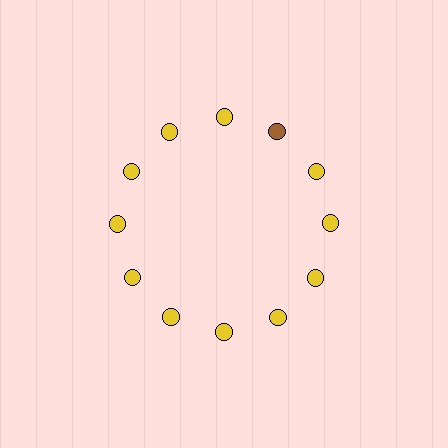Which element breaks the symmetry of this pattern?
The brown circle at roughly the 1 o'clock position breaks the symmetry. All other shapes are yellow circles.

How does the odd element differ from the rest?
It has a different color: brown instead of yellow.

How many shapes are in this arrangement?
There are 12 shapes arranged in a ring pattern.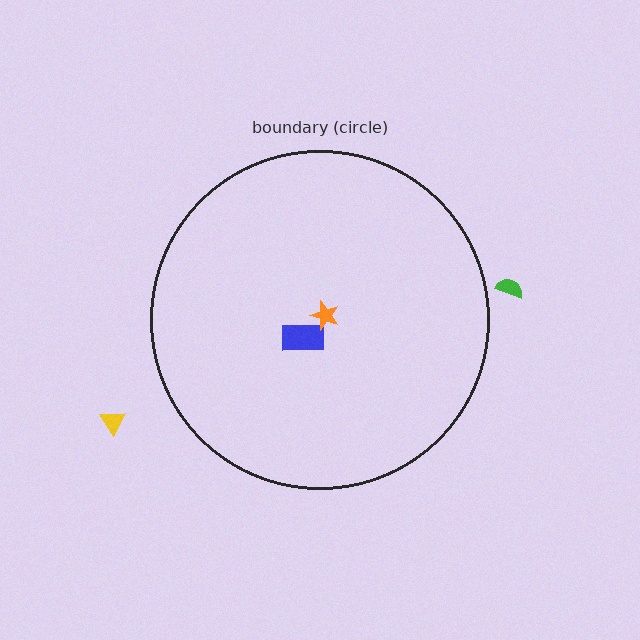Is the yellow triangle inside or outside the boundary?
Outside.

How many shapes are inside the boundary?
2 inside, 2 outside.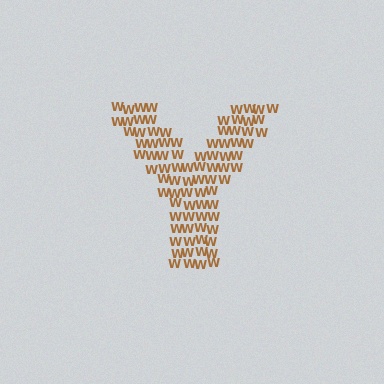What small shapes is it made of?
It is made of small letter W's.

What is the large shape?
The large shape is the letter Y.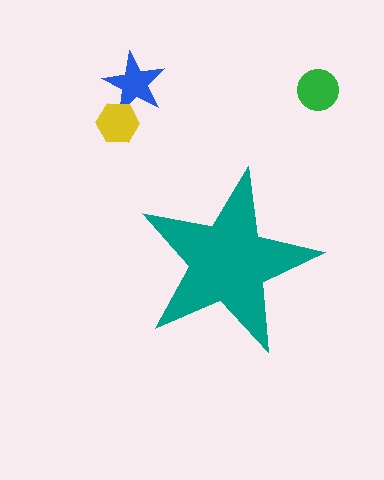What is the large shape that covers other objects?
A teal star.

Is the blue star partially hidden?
No, the blue star is fully visible.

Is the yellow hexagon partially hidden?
No, the yellow hexagon is fully visible.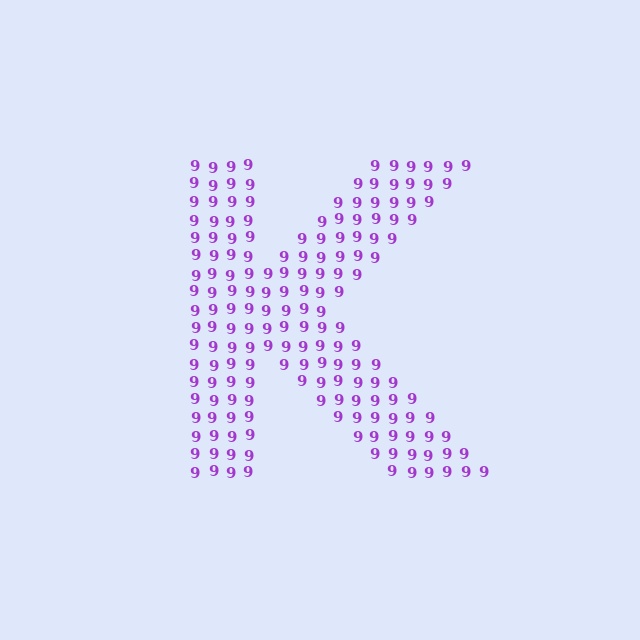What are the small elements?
The small elements are digit 9's.